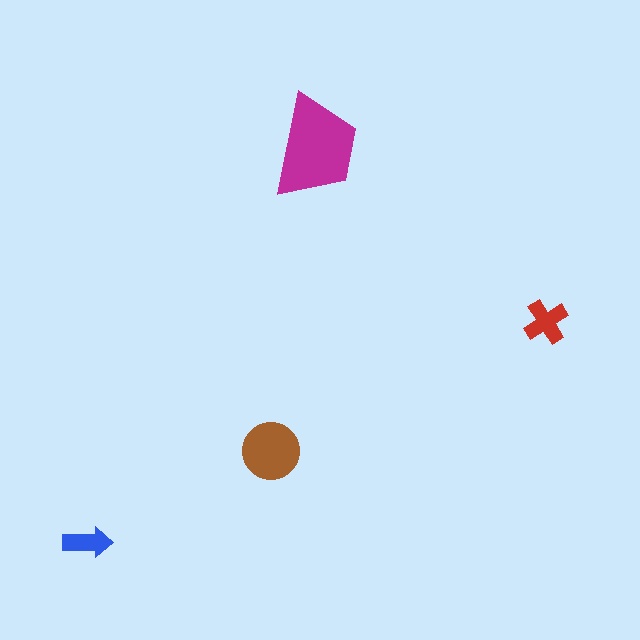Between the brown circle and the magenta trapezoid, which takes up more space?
The magenta trapezoid.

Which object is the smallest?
The blue arrow.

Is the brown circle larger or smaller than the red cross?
Larger.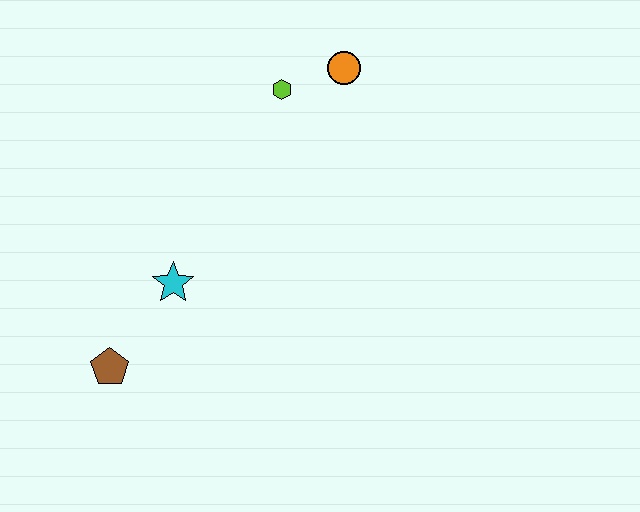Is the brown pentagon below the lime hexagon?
Yes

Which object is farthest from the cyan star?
The orange circle is farthest from the cyan star.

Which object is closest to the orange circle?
The lime hexagon is closest to the orange circle.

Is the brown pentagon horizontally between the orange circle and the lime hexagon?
No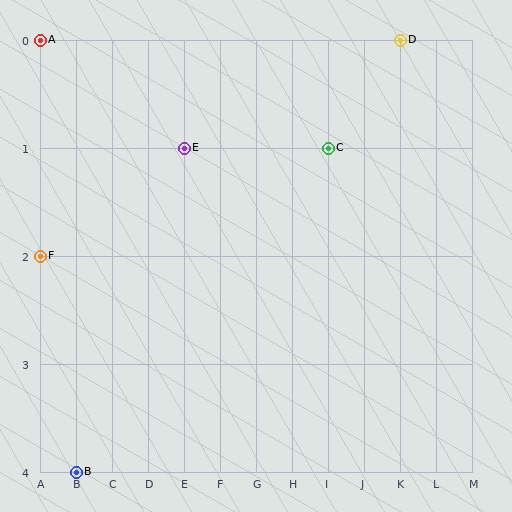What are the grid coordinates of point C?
Point C is at grid coordinates (I, 1).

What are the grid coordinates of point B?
Point B is at grid coordinates (B, 4).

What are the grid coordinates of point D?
Point D is at grid coordinates (K, 0).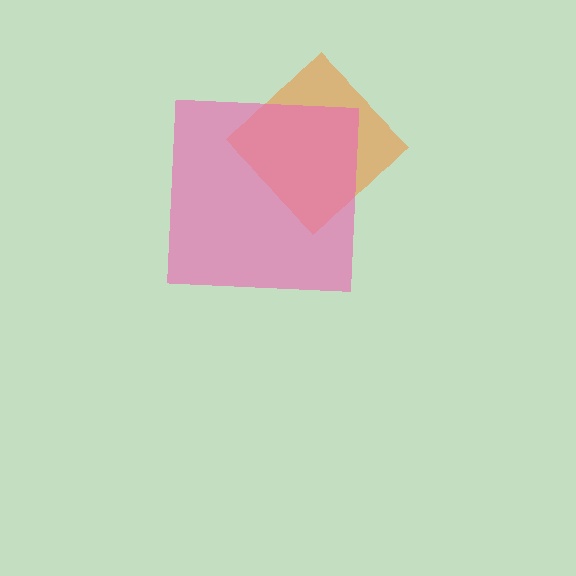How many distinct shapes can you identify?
There are 2 distinct shapes: an orange diamond, a pink square.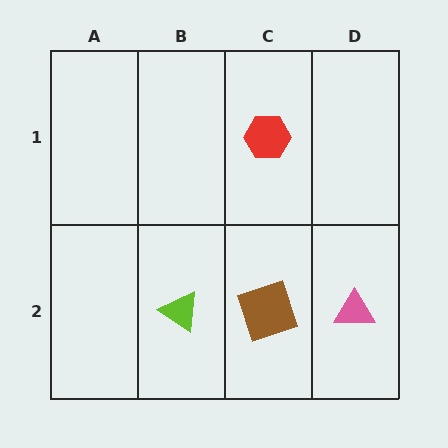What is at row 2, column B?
A lime triangle.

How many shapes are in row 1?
1 shape.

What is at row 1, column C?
A red hexagon.